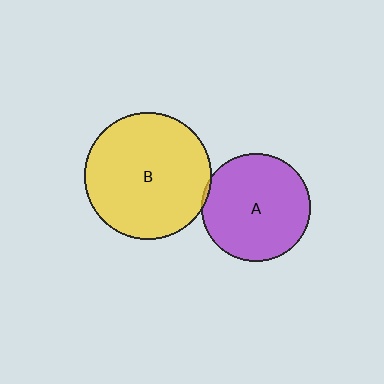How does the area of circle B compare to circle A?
Approximately 1.4 times.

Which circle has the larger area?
Circle B (yellow).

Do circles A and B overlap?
Yes.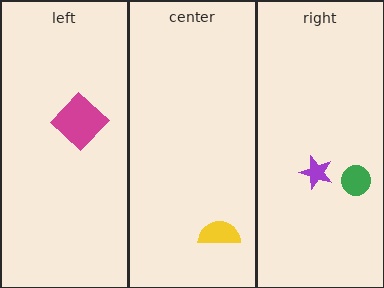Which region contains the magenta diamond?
The left region.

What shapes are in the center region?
The yellow semicircle.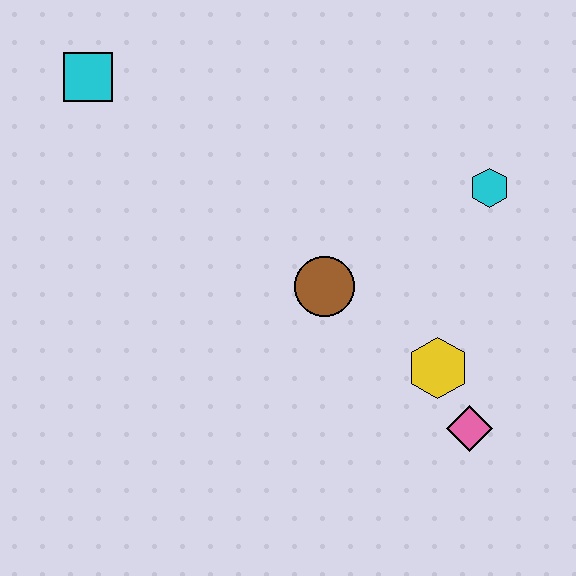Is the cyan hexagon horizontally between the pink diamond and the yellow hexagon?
No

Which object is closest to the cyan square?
The brown circle is closest to the cyan square.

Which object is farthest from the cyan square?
The pink diamond is farthest from the cyan square.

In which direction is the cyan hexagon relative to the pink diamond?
The cyan hexagon is above the pink diamond.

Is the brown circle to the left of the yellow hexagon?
Yes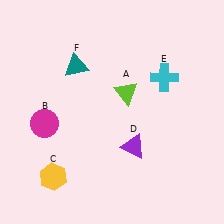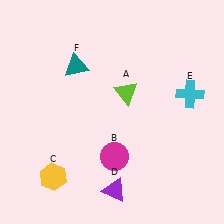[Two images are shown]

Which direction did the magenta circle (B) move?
The magenta circle (B) moved right.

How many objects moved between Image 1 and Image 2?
3 objects moved between the two images.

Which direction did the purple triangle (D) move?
The purple triangle (D) moved down.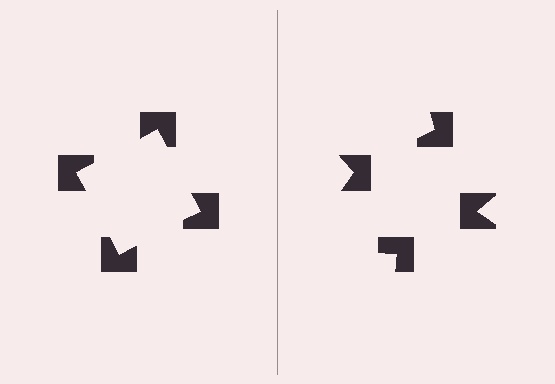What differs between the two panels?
The notched squares are positioned identically on both sides; only the wedge orientations differ. On the left they align to a square; on the right they are misaligned.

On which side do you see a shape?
An illusory square appears on the left side. On the right side the wedge cuts are rotated, so no coherent shape forms.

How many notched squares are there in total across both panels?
8 — 4 on each side.